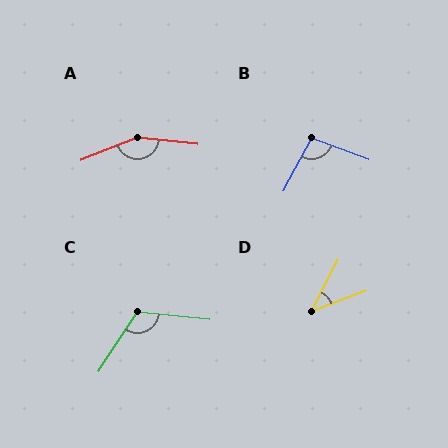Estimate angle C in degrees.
Approximately 118 degrees.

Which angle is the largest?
A, at approximately 152 degrees.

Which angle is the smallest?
D, at approximately 42 degrees.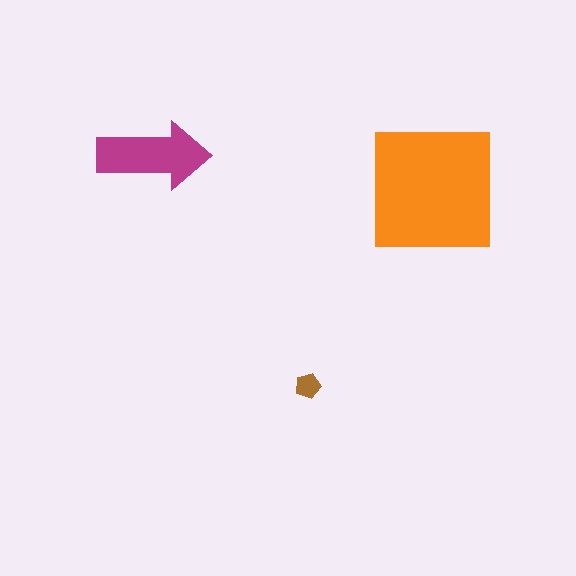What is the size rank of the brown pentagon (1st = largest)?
3rd.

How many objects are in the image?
There are 3 objects in the image.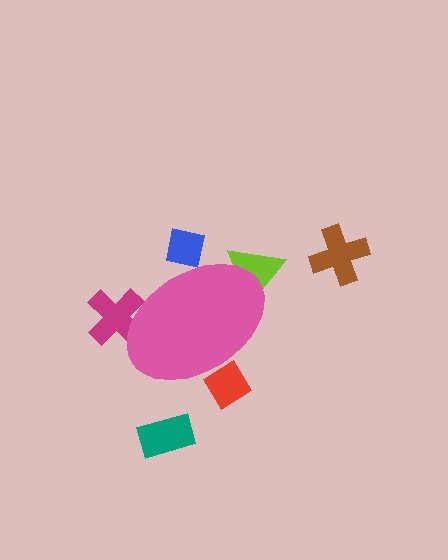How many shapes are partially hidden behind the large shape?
4 shapes are partially hidden.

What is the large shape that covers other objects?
A pink ellipse.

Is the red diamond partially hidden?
Yes, the red diamond is partially hidden behind the pink ellipse.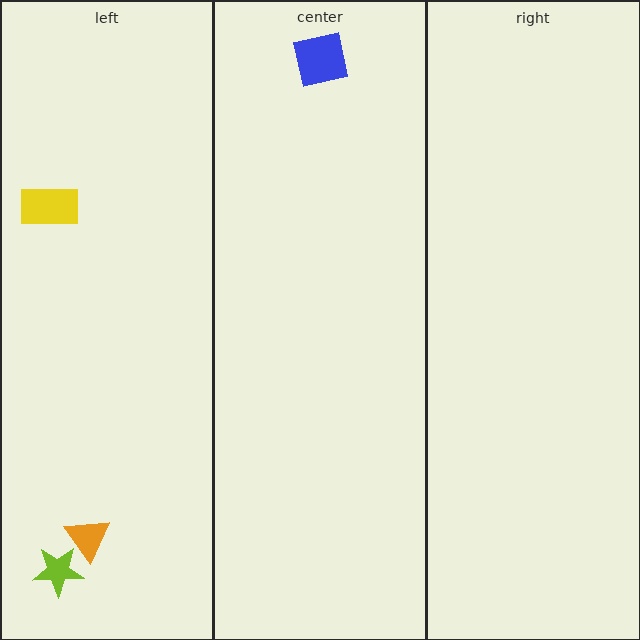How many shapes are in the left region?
3.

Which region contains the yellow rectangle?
The left region.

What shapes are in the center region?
The blue square.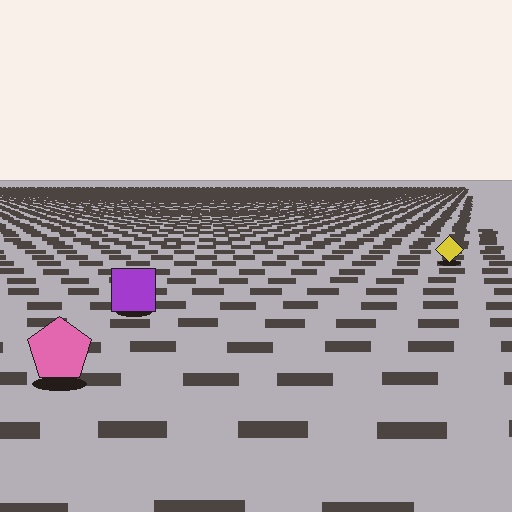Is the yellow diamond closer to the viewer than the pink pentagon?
No. The pink pentagon is closer — you can tell from the texture gradient: the ground texture is coarser near it.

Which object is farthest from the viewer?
The yellow diamond is farthest from the viewer. It appears smaller and the ground texture around it is denser.